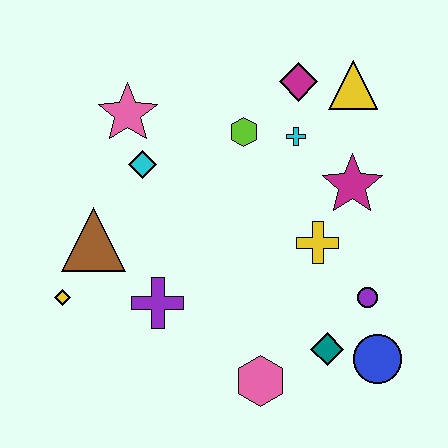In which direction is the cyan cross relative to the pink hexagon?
The cyan cross is above the pink hexagon.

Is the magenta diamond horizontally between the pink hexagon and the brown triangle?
No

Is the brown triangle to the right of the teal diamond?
No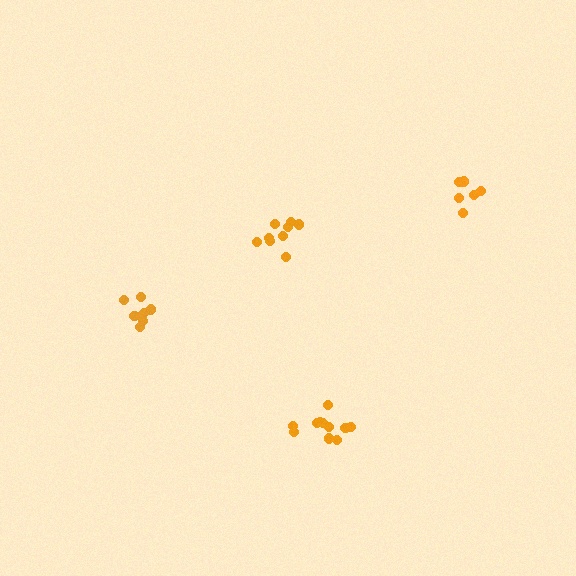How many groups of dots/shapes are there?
There are 4 groups.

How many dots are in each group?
Group 1: 9 dots, Group 2: 9 dots, Group 3: 11 dots, Group 4: 6 dots (35 total).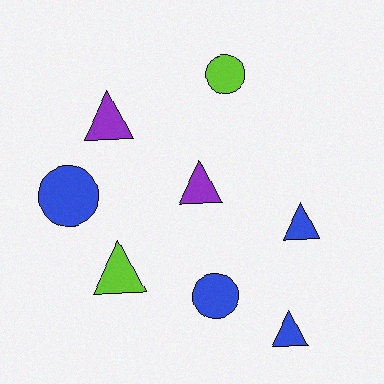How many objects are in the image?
There are 8 objects.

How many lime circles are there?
There is 1 lime circle.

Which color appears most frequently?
Blue, with 4 objects.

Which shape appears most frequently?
Triangle, with 5 objects.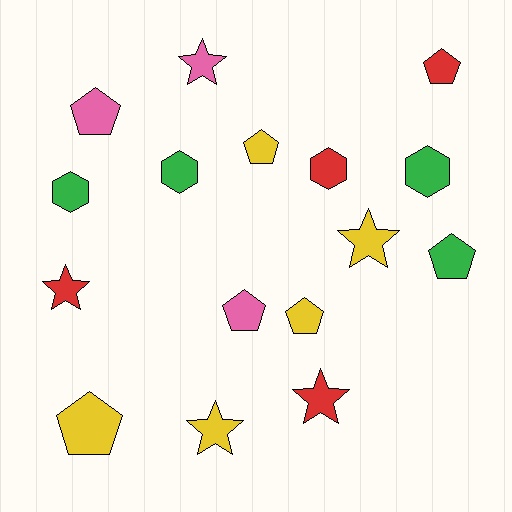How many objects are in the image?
There are 16 objects.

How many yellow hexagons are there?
There are no yellow hexagons.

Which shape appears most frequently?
Pentagon, with 7 objects.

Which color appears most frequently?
Yellow, with 5 objects.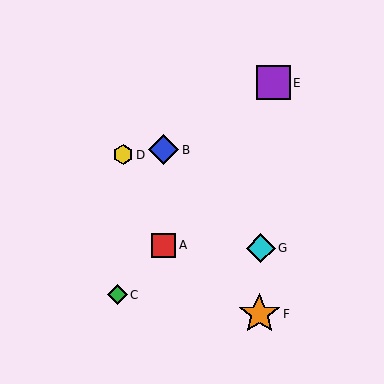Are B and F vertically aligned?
No, B is at x≈163 and F is at x≈259.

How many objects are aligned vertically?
2 objects (A, B) are aligned vertically.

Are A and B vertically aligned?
Yes, both are at x≈163.